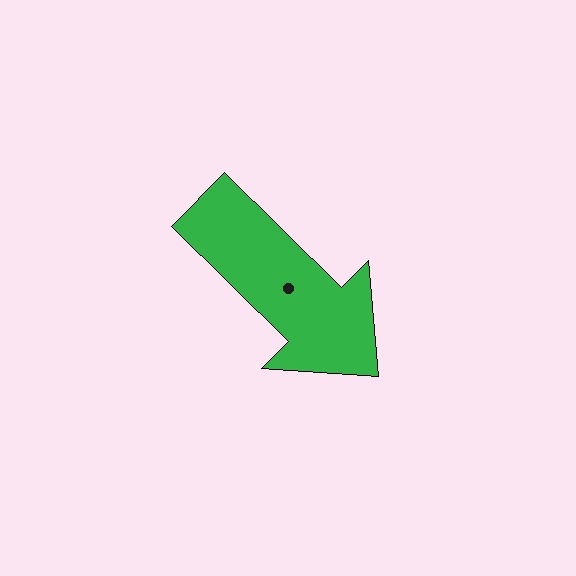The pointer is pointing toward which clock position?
Roughly 4 o'clock.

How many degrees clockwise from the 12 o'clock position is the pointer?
Approximately 134 degrees.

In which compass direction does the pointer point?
Southeast.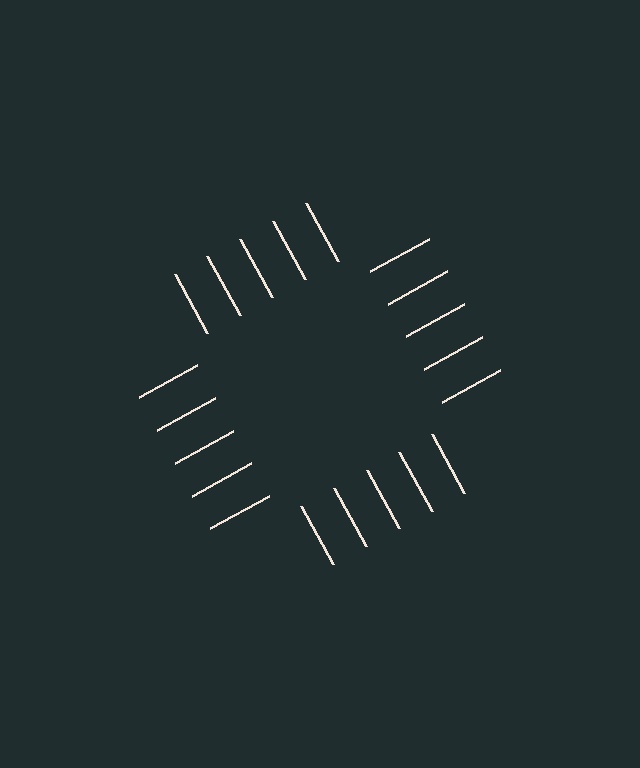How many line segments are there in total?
20 — 5 along each of the 4 edges.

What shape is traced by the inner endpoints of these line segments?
An illusory square — the line segments terminate on its edges but no continuous stroke is drawn.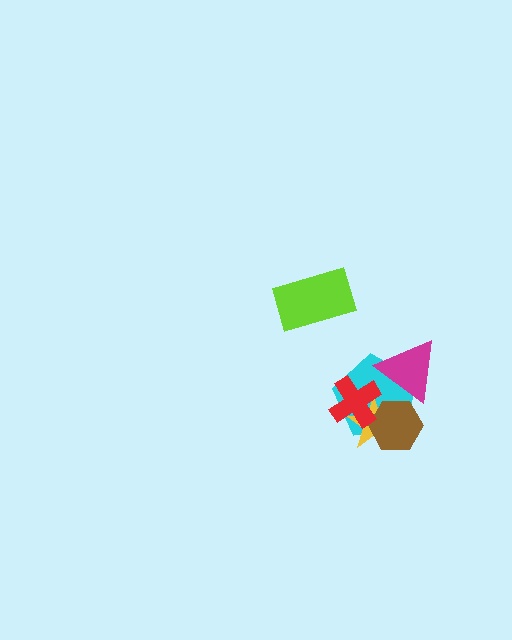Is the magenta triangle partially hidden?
Yes, it is partially covered by another shape.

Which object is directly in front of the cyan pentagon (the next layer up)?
The magenta triangle is directly in front of the cyan pentagon.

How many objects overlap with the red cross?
3 objects overlap with the red cross.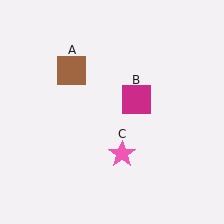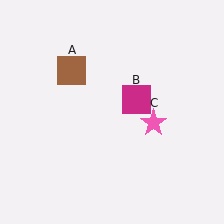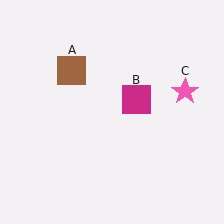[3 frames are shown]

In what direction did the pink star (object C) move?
The pink star (object C) moved up and to the right.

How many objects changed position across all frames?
1 object changed position: pink star (object C).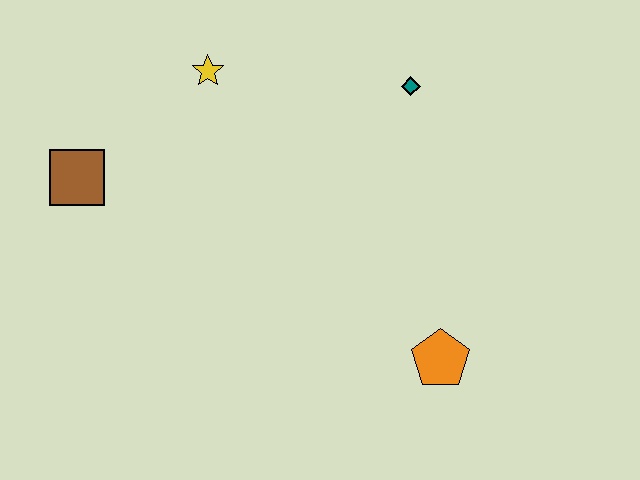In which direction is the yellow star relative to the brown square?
The yellow star is to the right of the brown square.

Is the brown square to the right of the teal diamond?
No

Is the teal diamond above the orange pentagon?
Yes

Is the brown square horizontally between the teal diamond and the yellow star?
No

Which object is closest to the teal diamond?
The yellow star is closest to the teal diamond.